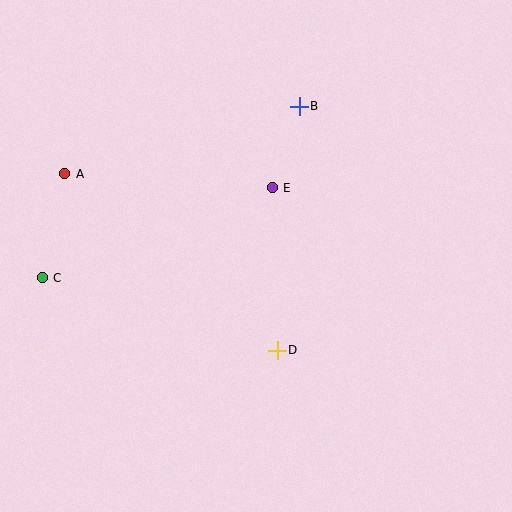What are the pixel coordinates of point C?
Point C is at (42, 278).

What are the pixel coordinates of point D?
Point D is at (277, 350).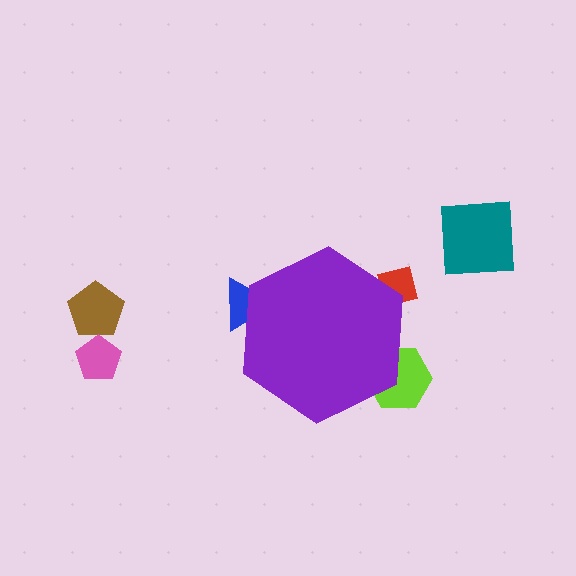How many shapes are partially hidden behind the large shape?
3 shapes are partially hidden.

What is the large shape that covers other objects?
A purple hexagon.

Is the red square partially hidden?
Yes, the red square is partially hidden behind the purple hexagon.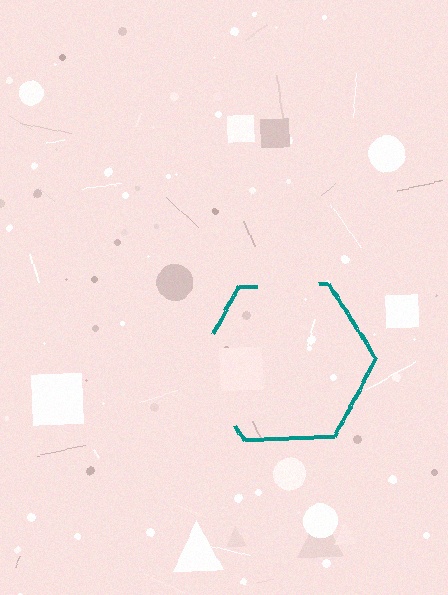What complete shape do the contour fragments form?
The contour fragments form a hexagon.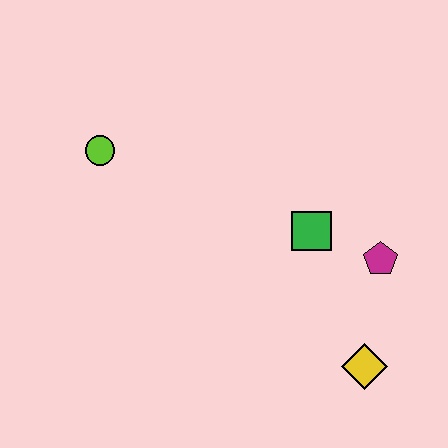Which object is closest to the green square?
The magenta pentagon is closest to the green square.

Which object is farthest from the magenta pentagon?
The lime circle is farthest from the magenta pentagon.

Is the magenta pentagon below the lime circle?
Yes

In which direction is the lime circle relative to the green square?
The lime circle is to the left of the green square.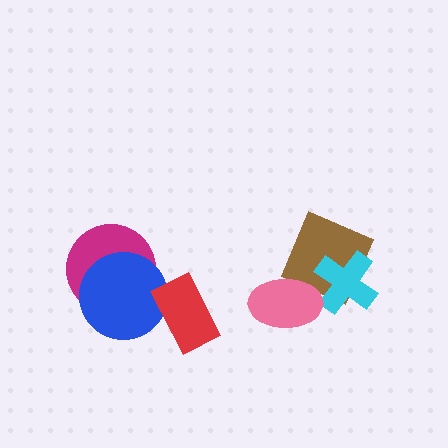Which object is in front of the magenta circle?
The blue circle is in front of the magenta circle.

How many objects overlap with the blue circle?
2 objects overlap with the blue circle.